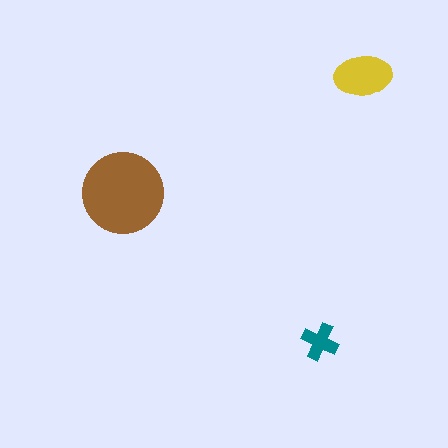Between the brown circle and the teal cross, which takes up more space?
The brown circle.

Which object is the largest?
The brown circle.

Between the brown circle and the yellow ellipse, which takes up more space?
The brown circle.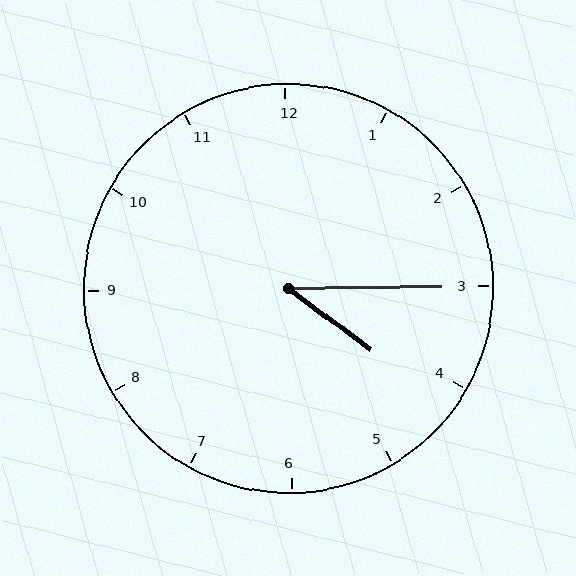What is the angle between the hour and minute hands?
Approximately 38 degrees.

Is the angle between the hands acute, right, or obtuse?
It is acute.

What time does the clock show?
4:15.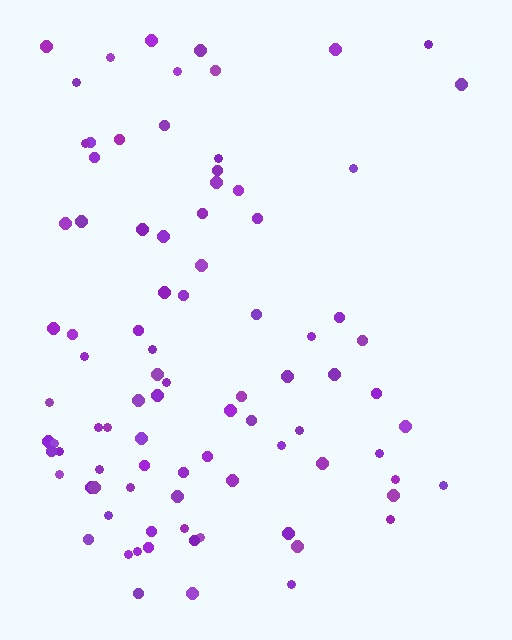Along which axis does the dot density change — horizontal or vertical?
Horizontal.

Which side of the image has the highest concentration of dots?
The left.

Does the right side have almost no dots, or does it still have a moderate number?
Still a moderate number, just noticeably fewer than the left.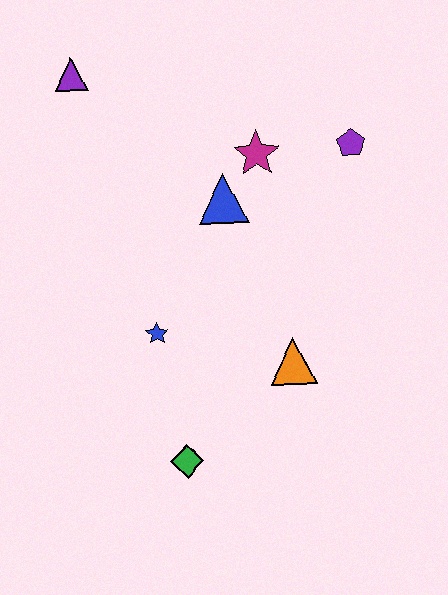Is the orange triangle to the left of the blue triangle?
No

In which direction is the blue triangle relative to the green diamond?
The blue triangle is above the green diamond.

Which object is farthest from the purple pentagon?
The green diamond is farthest from the purple pentagon.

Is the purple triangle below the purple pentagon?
No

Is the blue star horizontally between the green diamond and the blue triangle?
No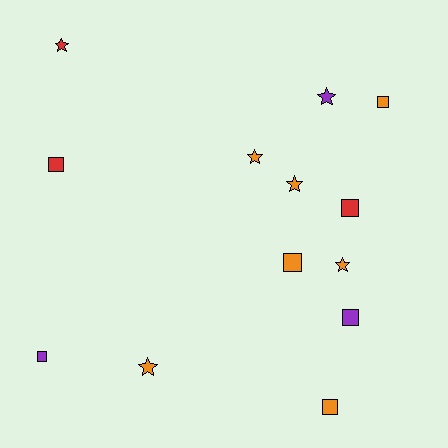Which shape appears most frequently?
Square, with 7 objects.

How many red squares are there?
There are 2 red squares.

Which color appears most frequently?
Orange, with 7 objects.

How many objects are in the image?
There are 13 objects.